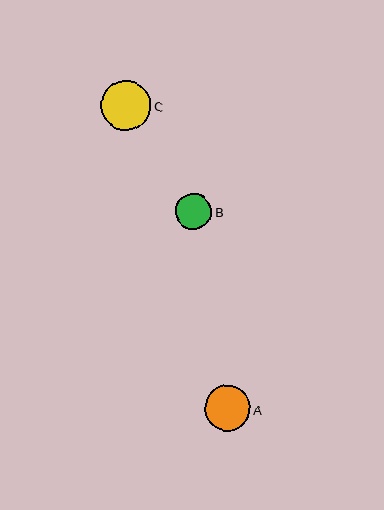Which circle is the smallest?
Circle B is the smallest with a size of approximately 37 pixels.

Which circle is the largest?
Circle C is the largest with a size of approximately 50 pixels.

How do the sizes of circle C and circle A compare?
Circle C and circle A are approximately the same size.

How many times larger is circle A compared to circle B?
Circle A is approximately 1.2 times the size of circle B.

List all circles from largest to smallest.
From largest to smallest: C, A, B.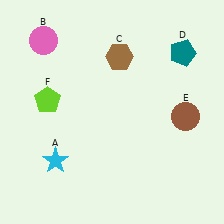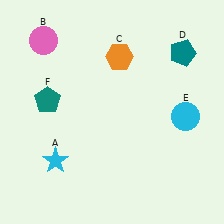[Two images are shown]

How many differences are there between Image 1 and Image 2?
There are 3 differences between the two images.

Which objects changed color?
C changed from brown to orange. E changed from brown to cyan. F changed from lime to teal.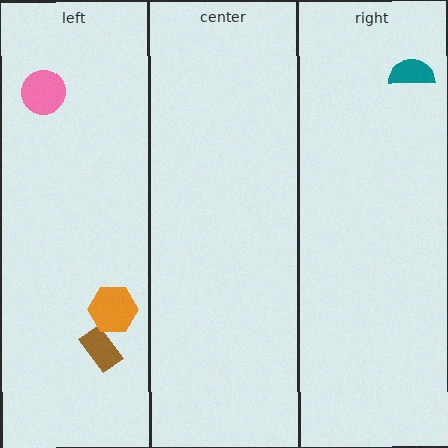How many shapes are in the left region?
3.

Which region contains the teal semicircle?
The right region.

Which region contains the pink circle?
The left region.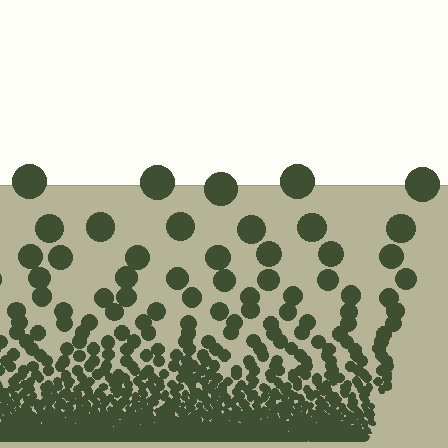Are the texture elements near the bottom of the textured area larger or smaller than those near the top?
Smaller. The gradient is inverted — elements near the bottom are smaller and denser.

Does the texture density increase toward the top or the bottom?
Density increases toward the bottom.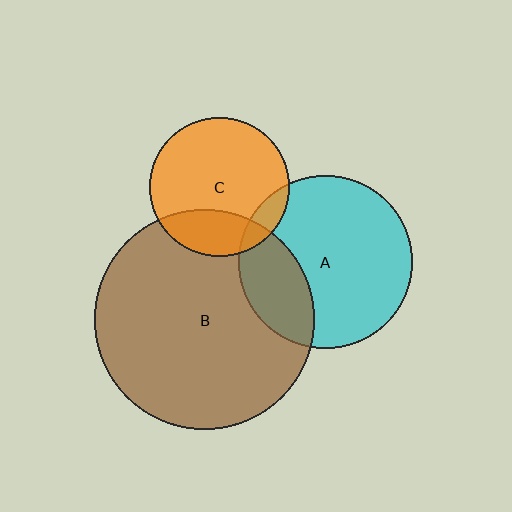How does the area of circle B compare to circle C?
Approximately 2.5 times.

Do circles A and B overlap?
Yes.